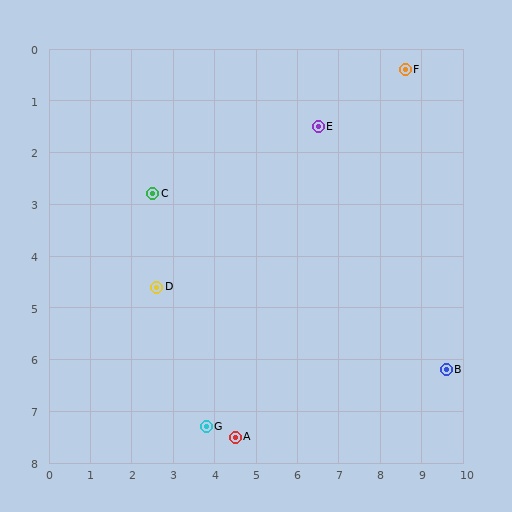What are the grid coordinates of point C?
Point C is at approximately (2.5, 2.8).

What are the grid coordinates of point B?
Point B is at approximately (9.6, 6.2).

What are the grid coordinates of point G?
Point G is at approximately (3.8, 7.3).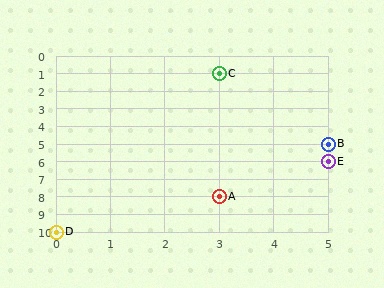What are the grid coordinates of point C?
Point C is at grid coordinates (3, 1).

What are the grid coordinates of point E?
Point E is at grid coordinates (5, 6).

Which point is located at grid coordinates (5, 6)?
Point E is at (5, 6).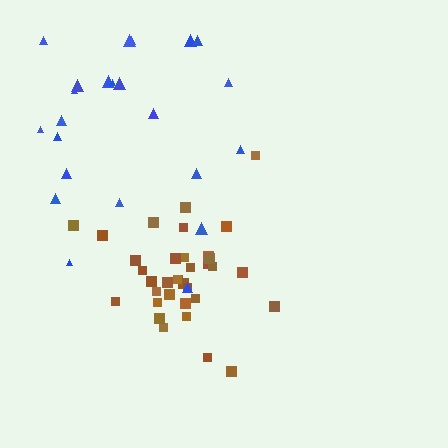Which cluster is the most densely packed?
Brown.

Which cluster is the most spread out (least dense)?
Blue.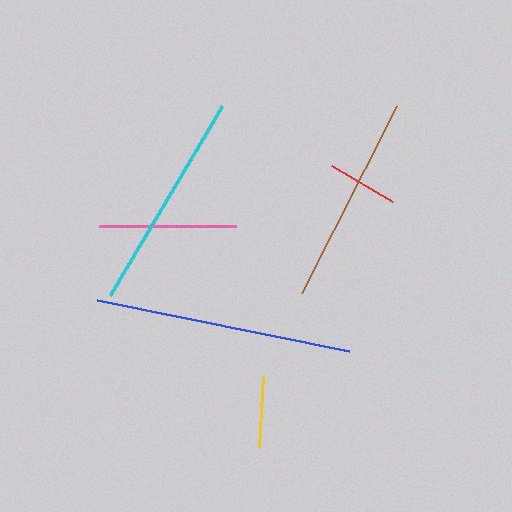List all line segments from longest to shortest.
From longest to shortest: blue, cyan, brown, pink, yellow, red.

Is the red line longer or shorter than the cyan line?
The cyan line is longer than the red line.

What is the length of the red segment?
The red segment is approximately 71 pixels long.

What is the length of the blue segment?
The blue segment is approximately 258 pixels long.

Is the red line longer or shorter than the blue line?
The blue line is longer than the red line.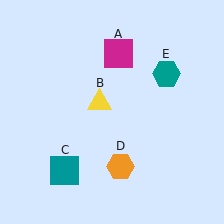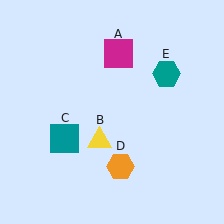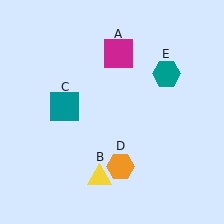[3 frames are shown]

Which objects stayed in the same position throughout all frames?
Magenta square (object A) and orange hexagon (object D) and teal hexagon (object E) remained stationary.